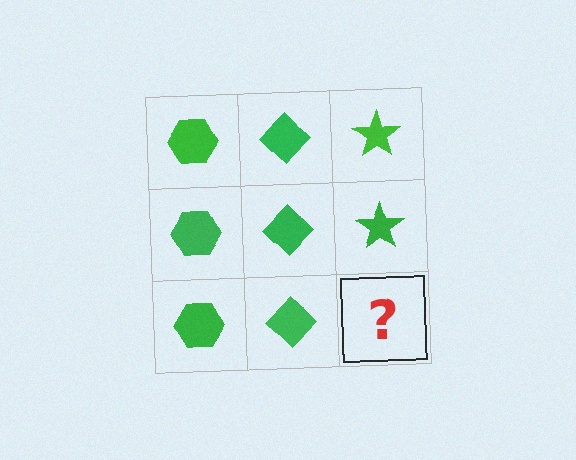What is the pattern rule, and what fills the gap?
The rule is that each column has a consistent shape. The gap should be filled with a green star.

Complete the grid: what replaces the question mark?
The question mark should be replaced with a green star.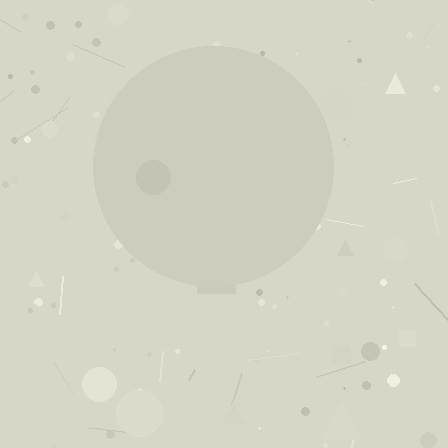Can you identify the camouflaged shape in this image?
The camouflaged shape is a circle.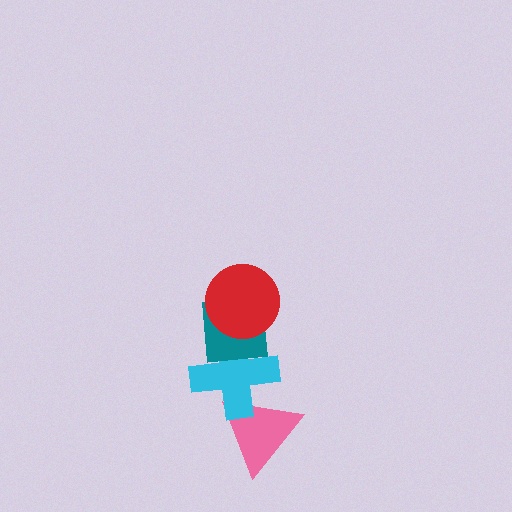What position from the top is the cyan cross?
The cyan cross is 3rd from the top.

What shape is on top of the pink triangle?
The cyan cross is on top of the pink triangle.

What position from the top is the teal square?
The teal square is 2nd from the top.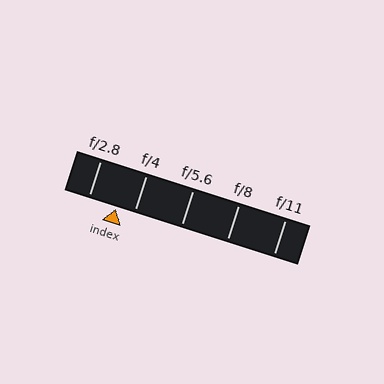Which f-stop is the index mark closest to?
The index mark is closest to f/4.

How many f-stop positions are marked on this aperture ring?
There are 5 f-stop positions marked.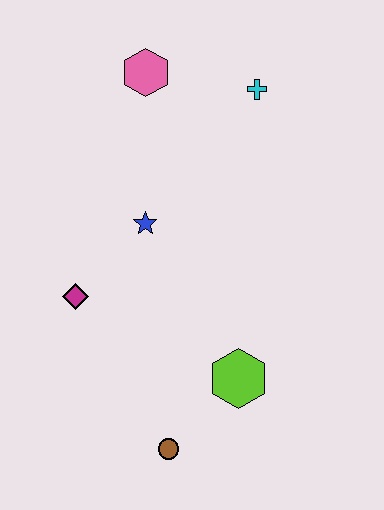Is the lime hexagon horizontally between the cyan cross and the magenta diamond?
Yes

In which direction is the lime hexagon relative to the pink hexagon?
The lime hexagon is below the pink hexagon.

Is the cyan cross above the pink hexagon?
No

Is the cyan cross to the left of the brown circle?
No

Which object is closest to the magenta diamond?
The blue star is closest to the magenta diamond.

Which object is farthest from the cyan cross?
The brown circle is farthest from the cyan cross.